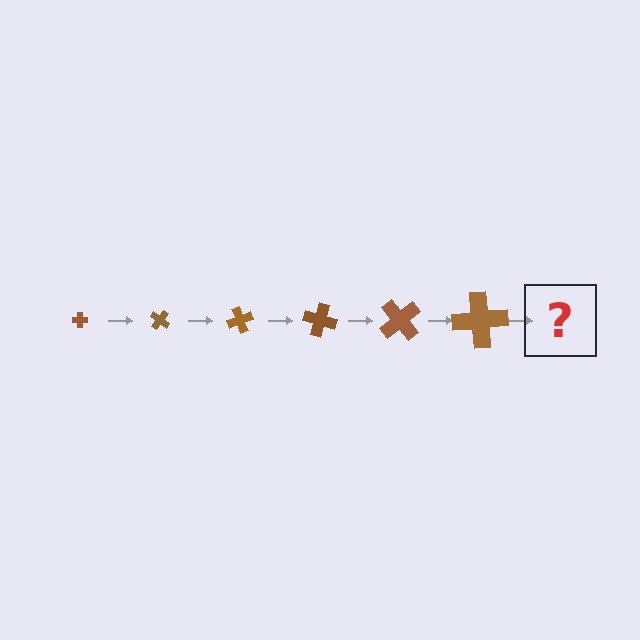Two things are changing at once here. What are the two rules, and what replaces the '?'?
The two rules are that the cross grows larger each step and it rotates 35 degrees each step. The '?' should be a cross, larger than the previous one and rotated 210 degrees from the start.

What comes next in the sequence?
The next element should be a cross, larger than the previous one and rotated 210 degrees from the start.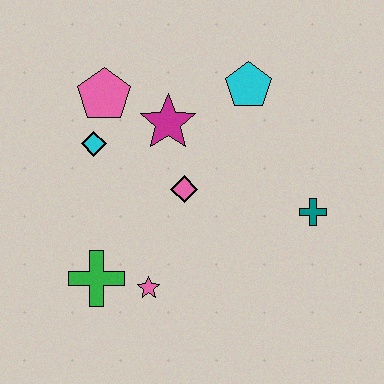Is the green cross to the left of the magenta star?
Yes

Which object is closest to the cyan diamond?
The pink pentagon is closest to the cyan diamond.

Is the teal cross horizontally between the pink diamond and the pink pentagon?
No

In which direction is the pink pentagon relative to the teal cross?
The pink pentagon is to the left of the teal cross.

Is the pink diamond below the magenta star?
Yes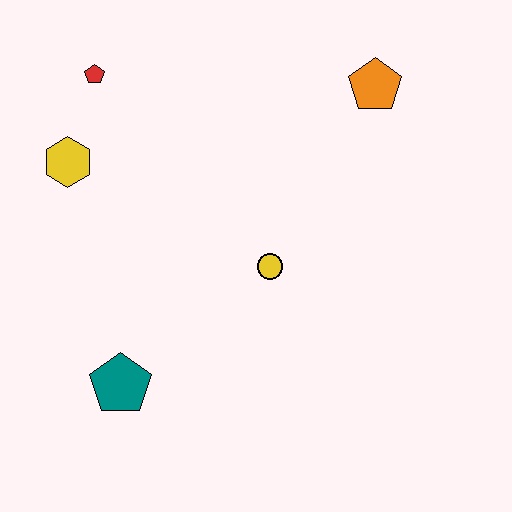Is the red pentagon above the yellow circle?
Yes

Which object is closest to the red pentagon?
The yellow hexagon is closest to the red pentagon.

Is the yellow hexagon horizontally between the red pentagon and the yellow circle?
No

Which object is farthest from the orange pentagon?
The teal pentagon is farthest from the orange pentagon.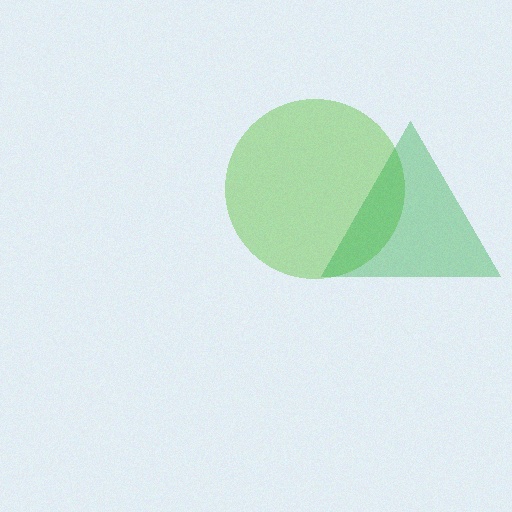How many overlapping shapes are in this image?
There are 2 overlapping shapes in the image.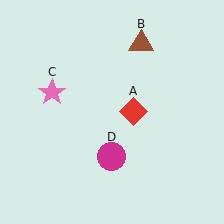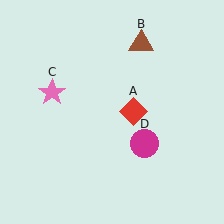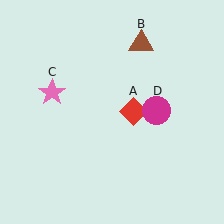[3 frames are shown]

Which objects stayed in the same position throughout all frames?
Red diamond (object A) and brown triangle (object B) and pink star (object C) remained stationary.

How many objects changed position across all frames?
1 object changed position: magenta circle (object D).